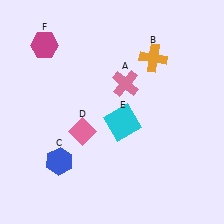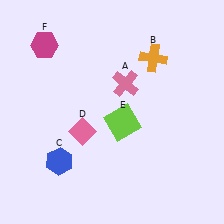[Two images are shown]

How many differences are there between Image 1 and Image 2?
There is 1 difference between the two images.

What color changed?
The square (E) changed from cyan in Image 1 to lime in Image 2.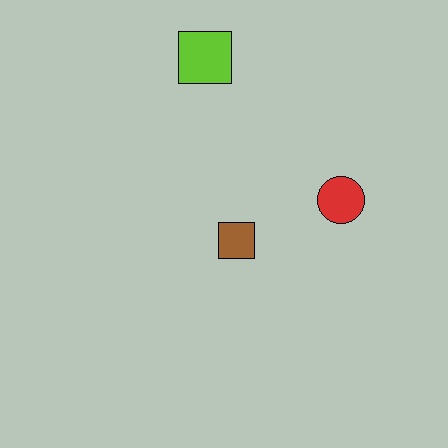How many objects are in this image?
There are 3 objects.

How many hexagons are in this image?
There are no hexagons.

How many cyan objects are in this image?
There are no cyan objects.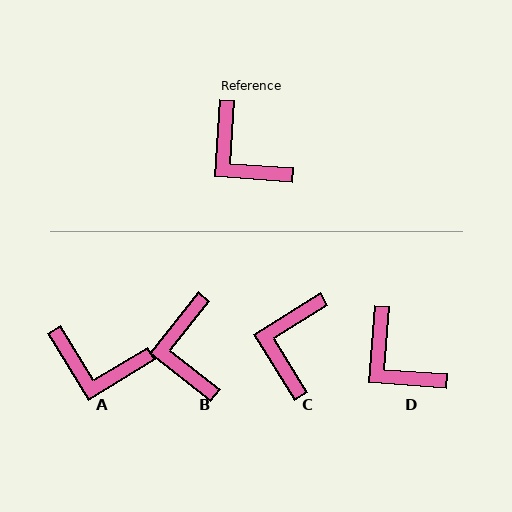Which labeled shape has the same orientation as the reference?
D.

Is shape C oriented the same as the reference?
No, it is off by about 54 degrees.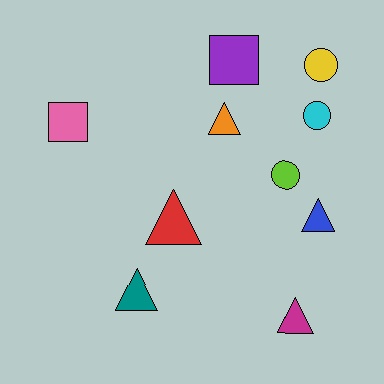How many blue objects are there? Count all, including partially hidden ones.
There is 1 blue object.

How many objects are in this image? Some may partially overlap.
There are 10 objects.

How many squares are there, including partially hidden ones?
There are 2 squares.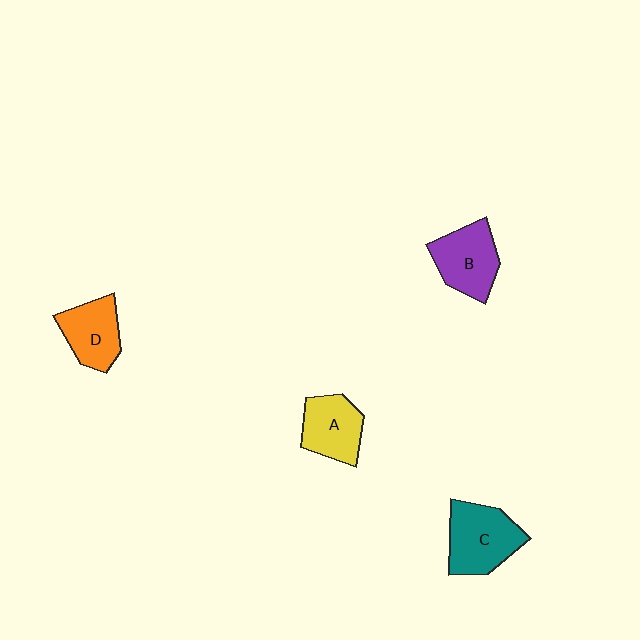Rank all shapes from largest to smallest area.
From largest to smallest: C (teal), B (purple), A (yellow), D (orange).